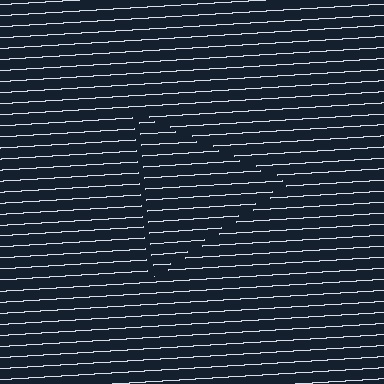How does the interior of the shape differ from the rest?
The interior of the shape contains the same grating, shifted by half a period — the contour is defined by the phase discontinuity where line-ends from the inner and outer gratings abut.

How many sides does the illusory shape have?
3 sides — the line-ends trace a triangle.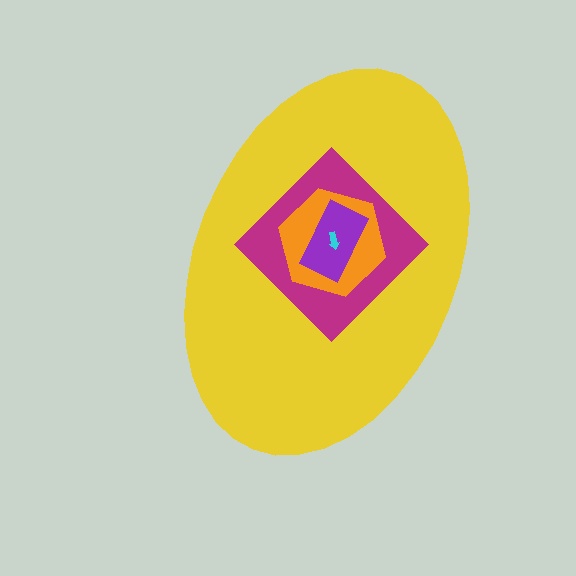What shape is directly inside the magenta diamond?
The orange hexagon.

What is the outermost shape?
The yellow ellipse.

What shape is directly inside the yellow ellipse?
The magenta diamond.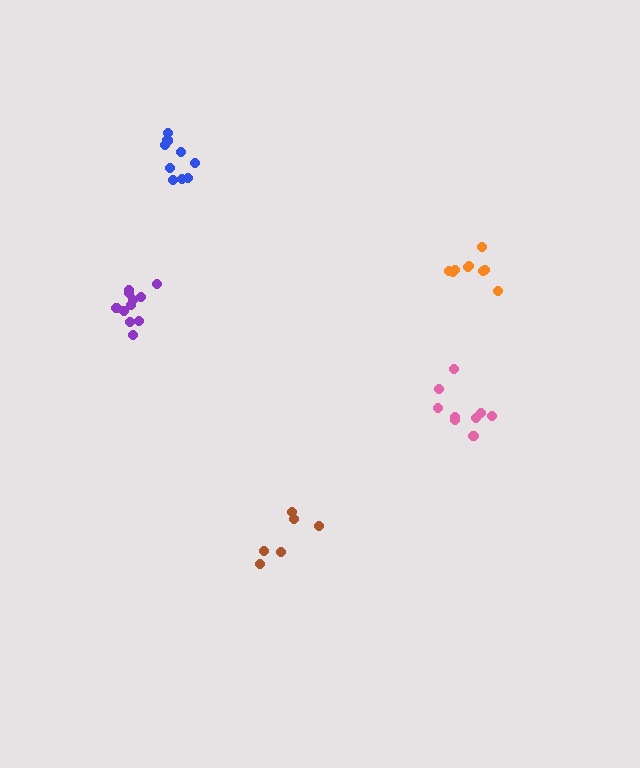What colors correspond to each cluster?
The clusters are colored: blue, orange, brown, purple, pink.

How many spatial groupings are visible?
There are 5 spatial groupings.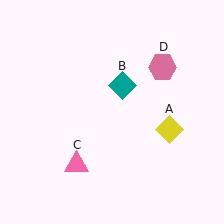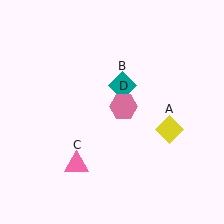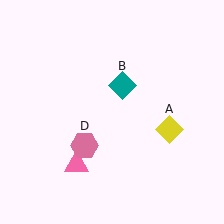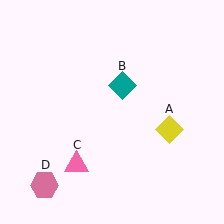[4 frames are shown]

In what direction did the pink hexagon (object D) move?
The pink hexagon (object D) moved down and to the left.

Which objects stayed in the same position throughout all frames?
Yellow diamond (object A) and teal diamond (object B) and pink triangle (object C) remained stationary.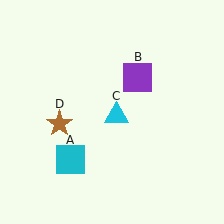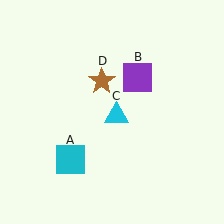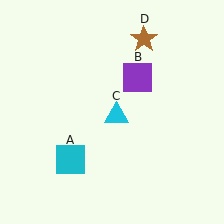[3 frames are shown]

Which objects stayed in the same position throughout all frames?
Cyan square (object A) and purple square (object B) and cyan triangle (object C) remained stationary.